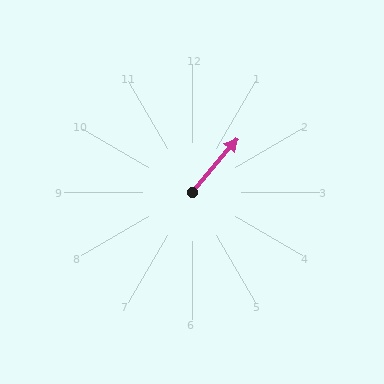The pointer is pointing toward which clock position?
Roughly 1 o'clock.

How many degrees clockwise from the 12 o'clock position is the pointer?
Approximately 40 degrees.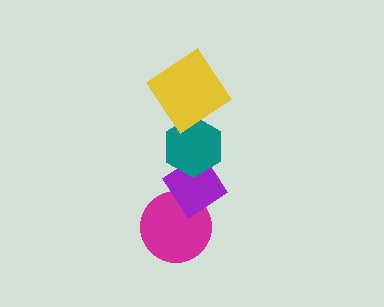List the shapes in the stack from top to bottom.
From top to bottom: the yellow diamond, the teal hexagon, the purple diamond, the magenta circle.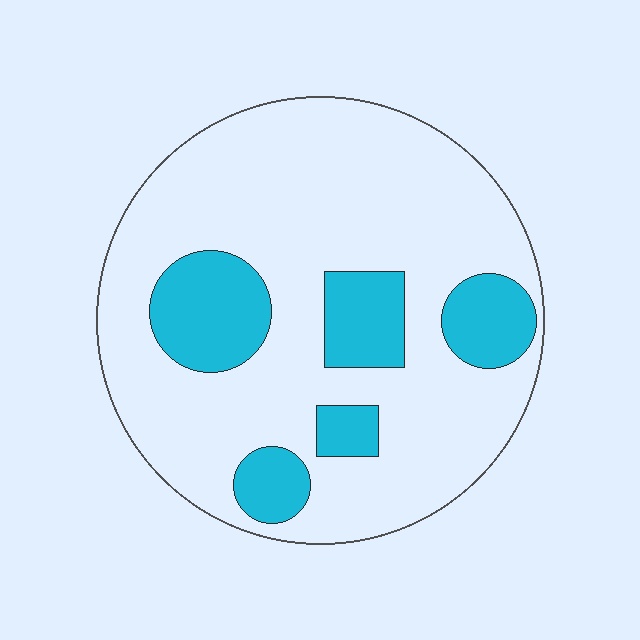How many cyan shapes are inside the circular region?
5.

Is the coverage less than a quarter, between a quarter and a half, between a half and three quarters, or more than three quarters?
Less than a quarter.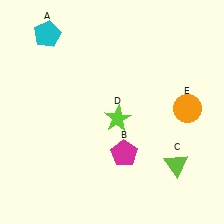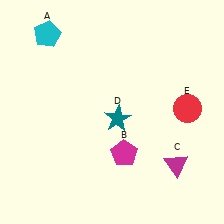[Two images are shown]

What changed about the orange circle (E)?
In Image 1, E is orange. In Image 2, it changed to red.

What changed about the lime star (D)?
In Image 1, D is lime. In Image 2, it changed to teal.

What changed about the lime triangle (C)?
In Image 1, C is lime. In Image 2, it changed to magenta.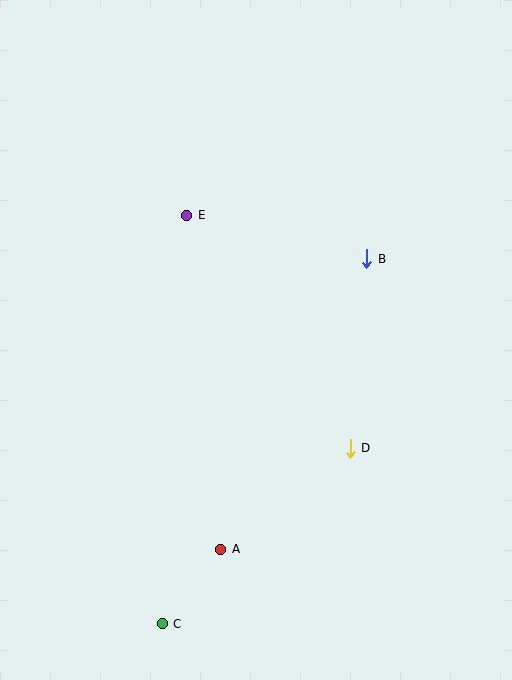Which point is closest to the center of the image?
Point B at (367, 259) is closest to the center.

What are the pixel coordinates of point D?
Point D is at (350, 448).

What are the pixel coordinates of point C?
Point C is at (162, 624).